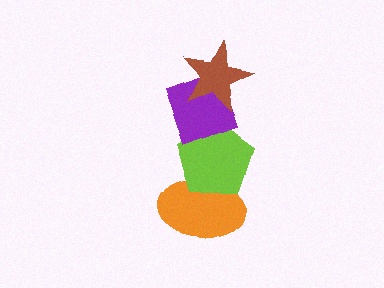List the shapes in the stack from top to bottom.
From top to bottom: the brown star, the purple diamond, the lime pentagon, the orange ellipse.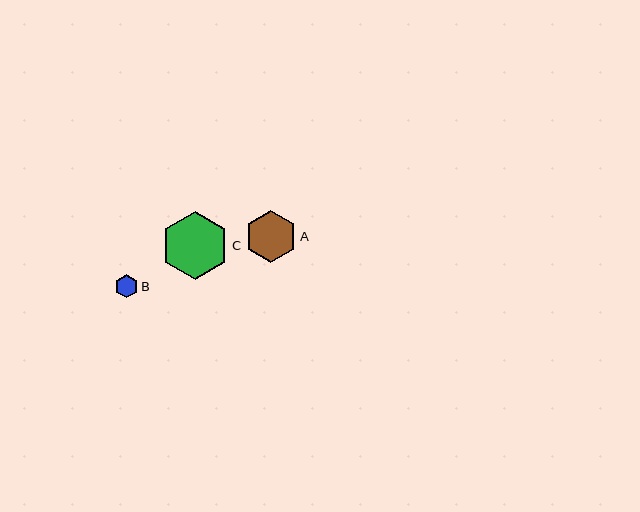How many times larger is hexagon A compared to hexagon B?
Hexagon A is approximately 2.2 times the size of hexagon B.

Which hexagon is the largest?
Hexagon C is the largest with a size of approximately 68 pixels.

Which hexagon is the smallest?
Hexagon B is the smallest with a size of approximately 23 pixels.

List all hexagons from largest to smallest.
From largest to smallest: C, A, B.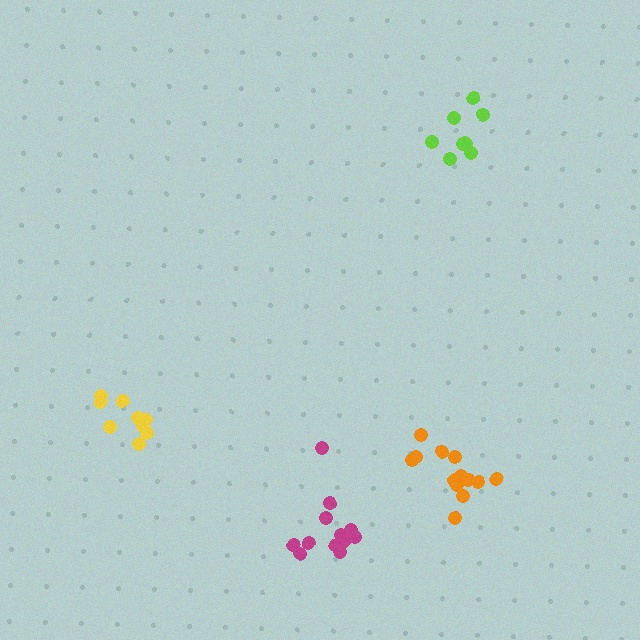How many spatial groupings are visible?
There are 4 spatial groupings.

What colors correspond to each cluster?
The clusters are colored: lime, orange, yellow, magenta.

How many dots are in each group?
Group 1: 9 dots, Group 2: 15 dots, Group 3: 9 dots, Group 4: 12 dots (45 total).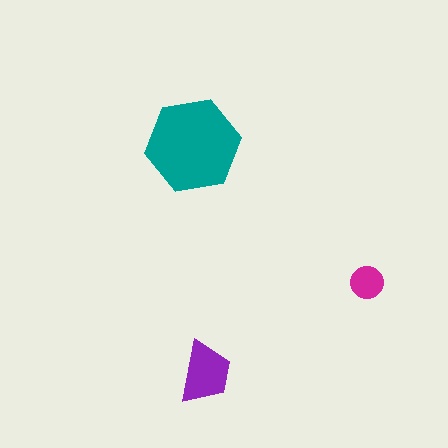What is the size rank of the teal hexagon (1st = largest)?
1st.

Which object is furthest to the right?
The magenta circle is rightmost.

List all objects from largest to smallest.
The teal hexagon, the purple trapezoid, the magenta circle.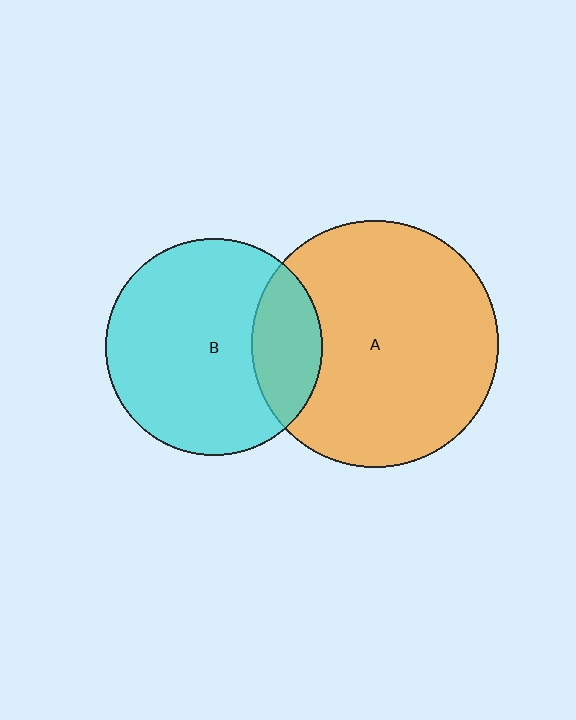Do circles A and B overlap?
Yes.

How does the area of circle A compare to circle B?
Approximately 1.3 times.